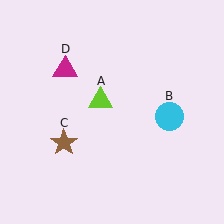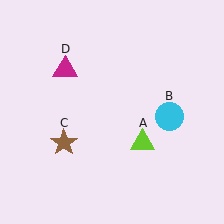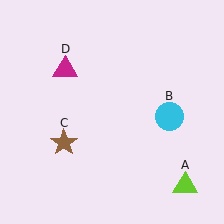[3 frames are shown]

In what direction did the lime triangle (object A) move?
The lime triangle (object A) moved down and to the right.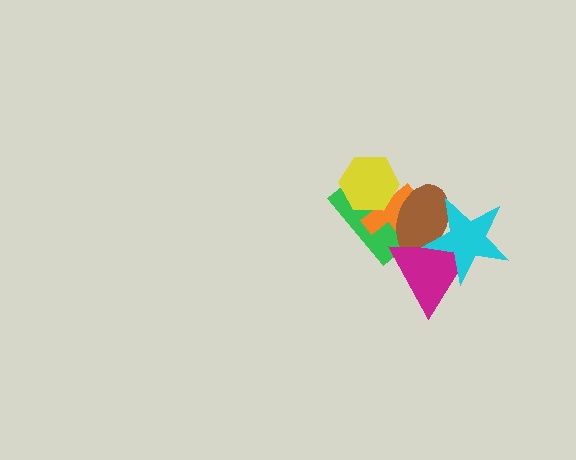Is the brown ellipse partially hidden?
Yes, it is partially covered by another shape.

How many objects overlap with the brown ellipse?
4 objects overlap with the brown ellipse.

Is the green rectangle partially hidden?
Yes, it is partially covered by another shape.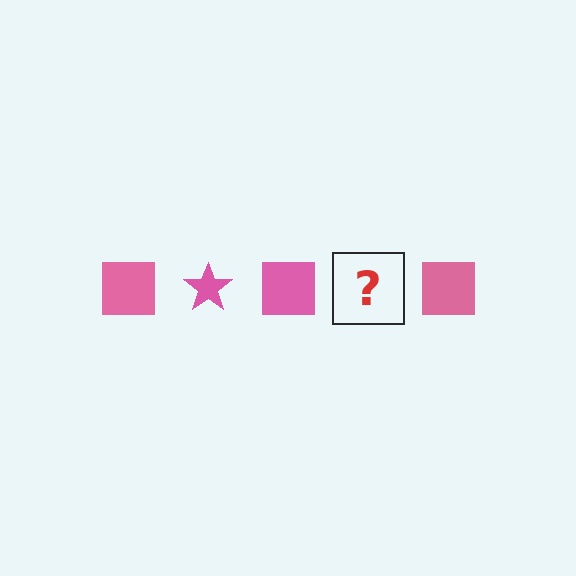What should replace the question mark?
The question mark should be replaced with a pink star.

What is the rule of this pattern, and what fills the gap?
The rule is that the pattern cycles through square, star shapes in pink. The gap should be filled with a pink star.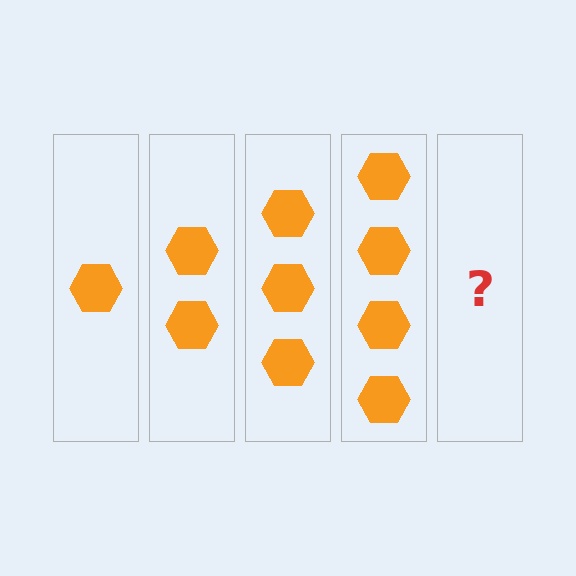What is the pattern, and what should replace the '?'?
The pattern is that each step adds one more hexagon. The '?' should be 5 hexagons.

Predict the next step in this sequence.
The next step is 5 hexagons.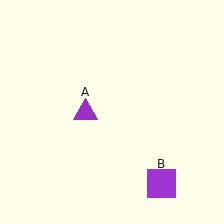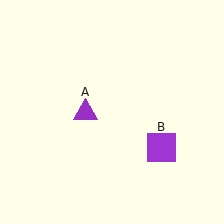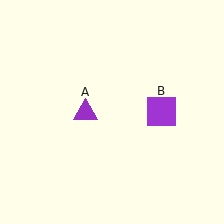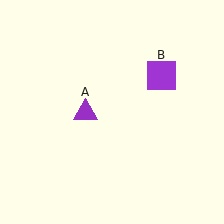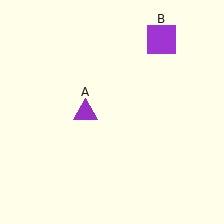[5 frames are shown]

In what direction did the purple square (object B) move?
The purple square (object B) moved up.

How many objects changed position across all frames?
1 object changed position: purple square (object B).